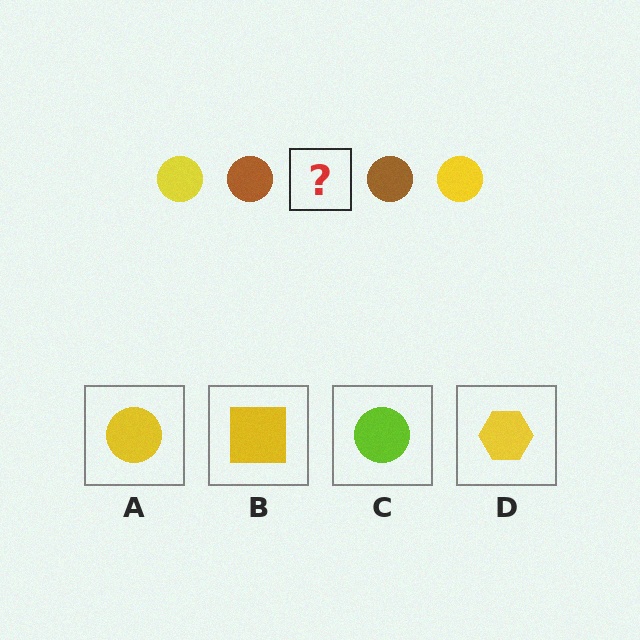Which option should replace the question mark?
Option A.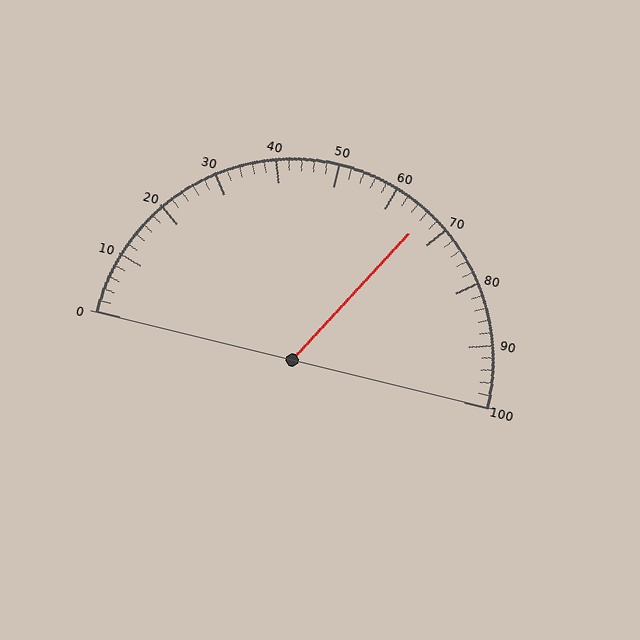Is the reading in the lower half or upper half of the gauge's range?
The reading is in the upper half of the range (0 to 100).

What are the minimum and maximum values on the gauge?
The gauge ranges from 0 to 100.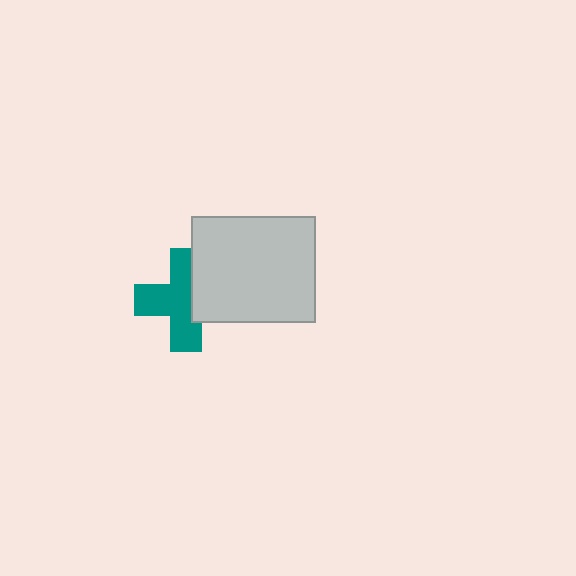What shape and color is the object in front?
The object in front is a light gray rectangle.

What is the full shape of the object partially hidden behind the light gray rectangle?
The partially hidden object is a teal cross.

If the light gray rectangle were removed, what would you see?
You would see the complete teal cross.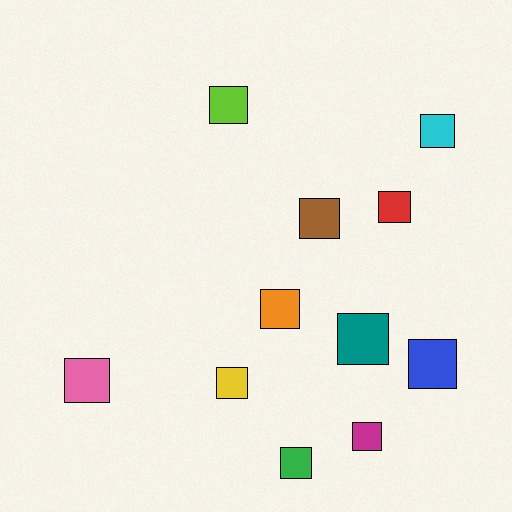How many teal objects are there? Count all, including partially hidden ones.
There is 1 teal object.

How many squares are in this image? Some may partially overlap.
There are 11 squares.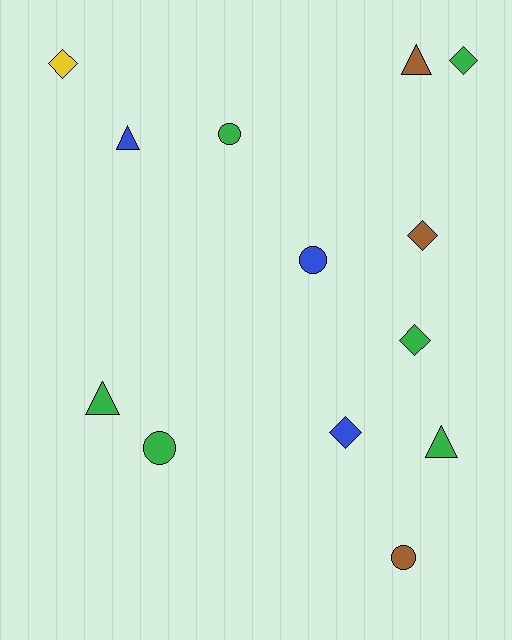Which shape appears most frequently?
Diamond, with 5 objects.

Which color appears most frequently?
Green, with 6 objects.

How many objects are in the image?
There are 13 objects.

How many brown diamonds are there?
There is 1 brown diamond.